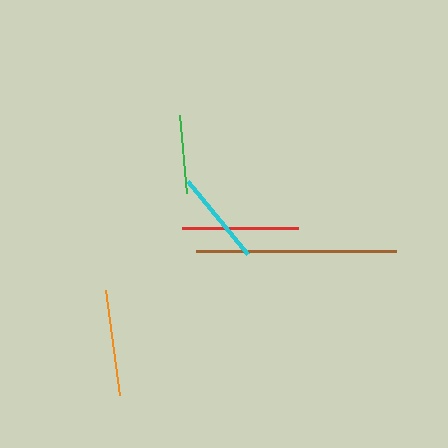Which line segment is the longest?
The brown line is the longest at approximately 201 pixels.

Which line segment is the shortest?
The green line is the shortest at approximately 78 pixels.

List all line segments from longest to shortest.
From longest to shortest: brown, red, orange, cyan, green.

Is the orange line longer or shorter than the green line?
The orange line is longer than the green line.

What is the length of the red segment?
The red segment is approximately 116 pixels long.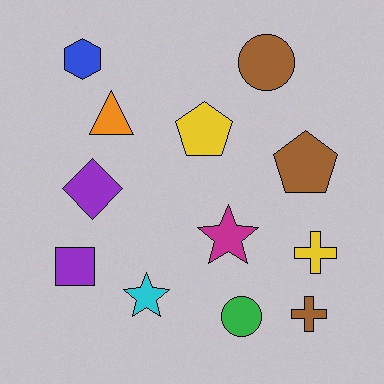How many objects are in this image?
There are 12 objects.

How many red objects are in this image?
There are no red objects.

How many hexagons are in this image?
There is 1 hexagon.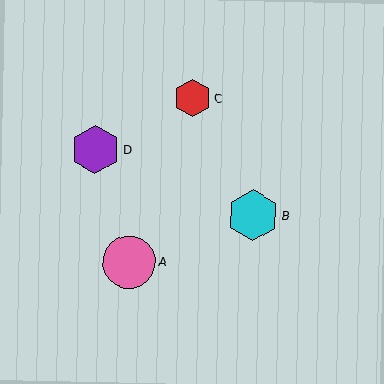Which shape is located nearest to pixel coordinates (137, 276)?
The pink circle (labeled A) at (129, 262) is nearest to that location.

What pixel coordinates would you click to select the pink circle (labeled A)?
Click at (129, 262) to select the pink circle A.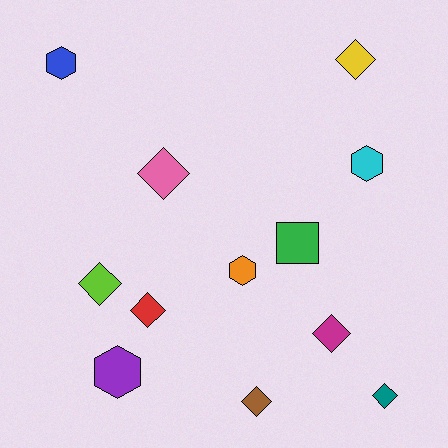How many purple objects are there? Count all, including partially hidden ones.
There is 1 purple object.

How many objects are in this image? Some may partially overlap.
There are 12 objects.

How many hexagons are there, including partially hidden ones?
There are 4 hexagons.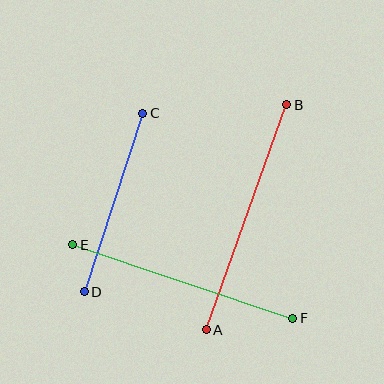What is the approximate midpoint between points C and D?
The midpoint is at approximately (114, 203) pixels.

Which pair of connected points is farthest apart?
Points A and B are farthest apart.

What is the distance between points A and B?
The distance is approximately 239 pixels.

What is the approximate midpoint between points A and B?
The midpoint is at approximately (246, 217) pixels.